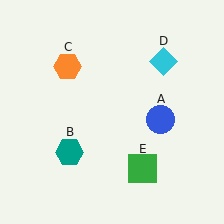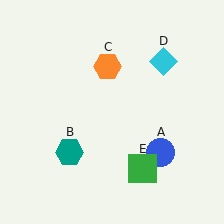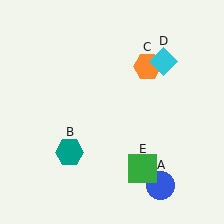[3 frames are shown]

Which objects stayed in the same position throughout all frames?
Teal hexagon (object B) and cyan diamond (object D) and green square (object E) remained stationary.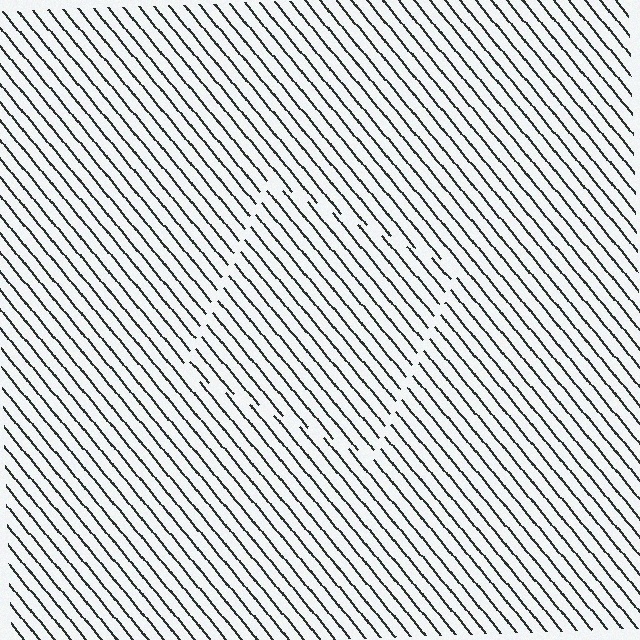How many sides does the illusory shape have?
4 sides — the line-ends trace a square.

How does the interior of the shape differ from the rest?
The interior of the shape contains the same grating, shifted by half a period — the contour is defined by the phase discontinuity where line-ends from the inner and outer gratings abut.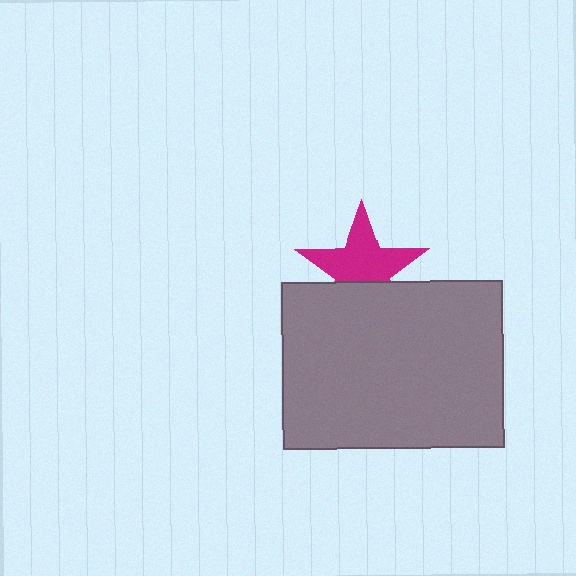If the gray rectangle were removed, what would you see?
You would see the complete magenta star.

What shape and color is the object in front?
The object in front is a gray rectangle.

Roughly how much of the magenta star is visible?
About half of it is visible (roughly 64%).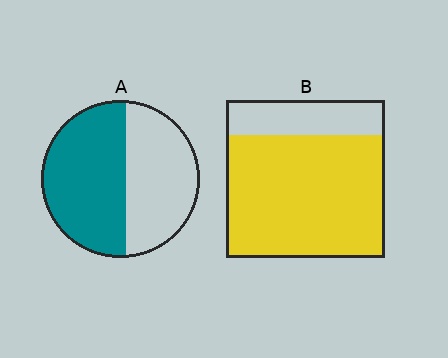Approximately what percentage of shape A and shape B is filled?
A is approximately 55% and B is approximately 80%.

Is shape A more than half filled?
Yes.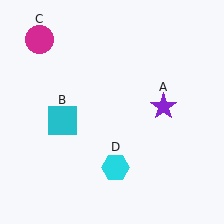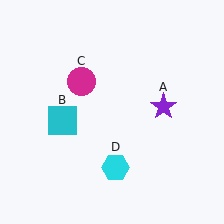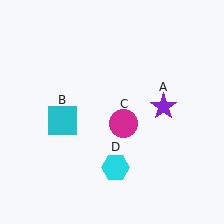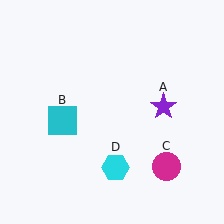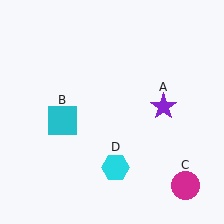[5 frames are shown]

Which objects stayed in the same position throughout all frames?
Purple star (object A) and cyan square (object B) and cyan hexagon (object D) remained stationary.